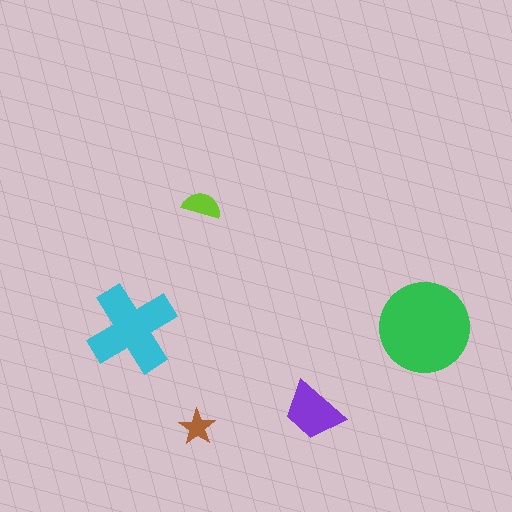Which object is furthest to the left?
The cyan cross is leftmost.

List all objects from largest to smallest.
The green circle, the cyan cross, the purple trapezoid, the lime semicircle, the brown star.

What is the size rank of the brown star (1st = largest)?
5th.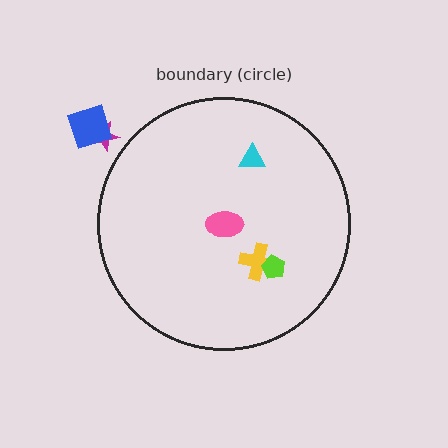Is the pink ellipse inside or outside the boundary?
Inside.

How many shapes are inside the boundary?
4 inside, 2 outside.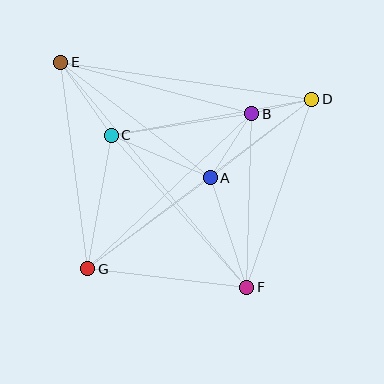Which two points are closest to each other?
Points B and D are closest to each other.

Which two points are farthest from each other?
Points E and F are farthest from each other.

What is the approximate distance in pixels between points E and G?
The distance between E and G is approximately 208 pixels.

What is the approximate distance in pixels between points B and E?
The distance between B and E is approximately 198 pixels.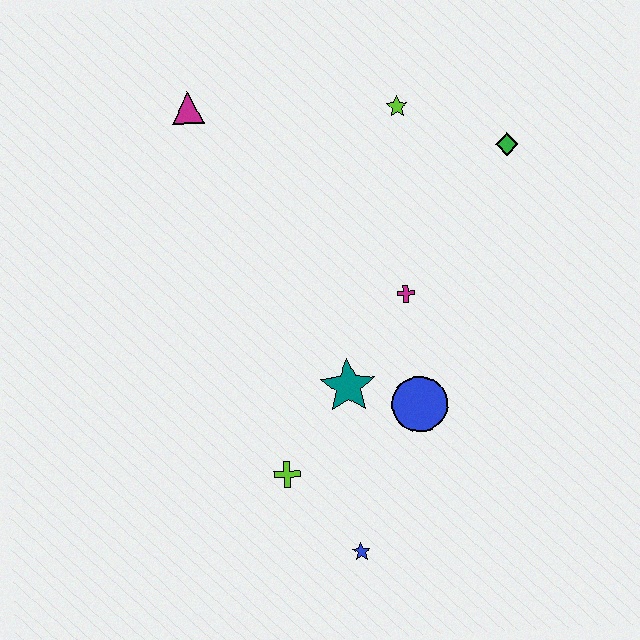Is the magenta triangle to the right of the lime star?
No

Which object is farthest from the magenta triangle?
The blue star is farthest from the magenta triangle.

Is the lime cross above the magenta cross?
No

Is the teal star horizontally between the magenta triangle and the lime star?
Yes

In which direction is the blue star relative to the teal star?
The blue star is below the teal star.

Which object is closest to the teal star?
The blue circle is closest to the teal star.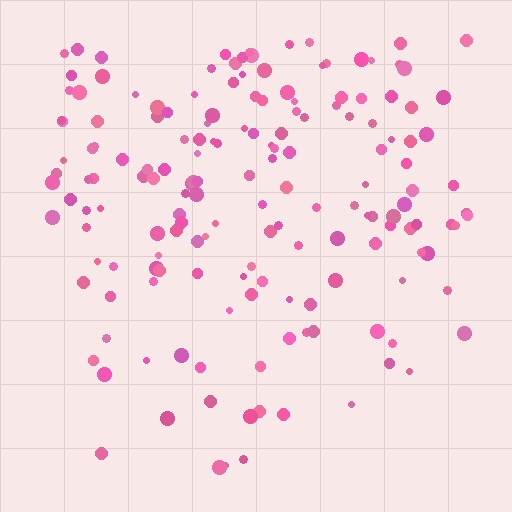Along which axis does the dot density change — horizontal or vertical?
Vertical.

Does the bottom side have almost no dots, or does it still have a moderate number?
Still a moderate number, just noticeably fewer than the top.